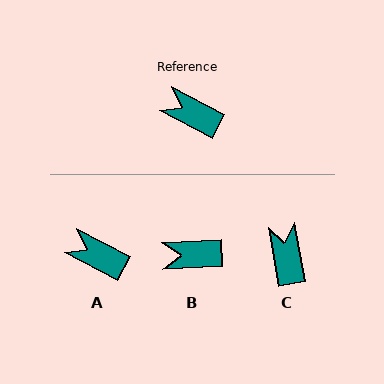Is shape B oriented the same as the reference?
No, it is off by about 30 degrees.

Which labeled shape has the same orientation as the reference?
A.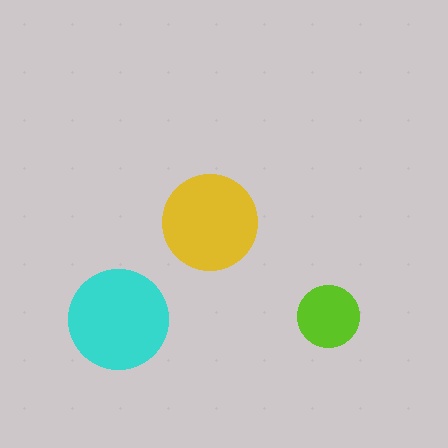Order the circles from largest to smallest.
the cyan one, the yellow one, the lime one.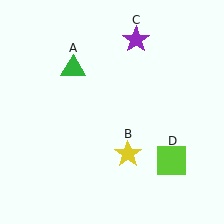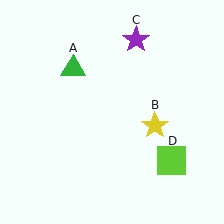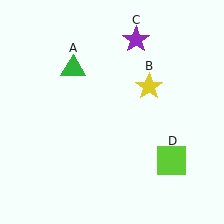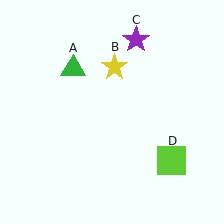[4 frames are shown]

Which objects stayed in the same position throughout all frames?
Green triangle (object A) and purple star (object C) and lime square (object D) remained stationary.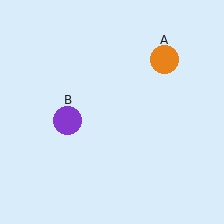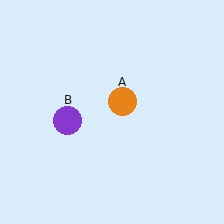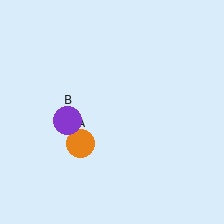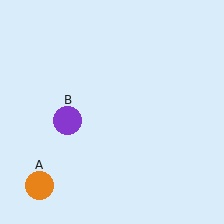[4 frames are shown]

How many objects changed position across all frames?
1 object changed position: orange circle (object A).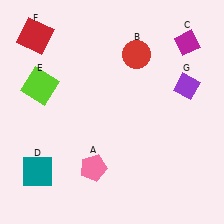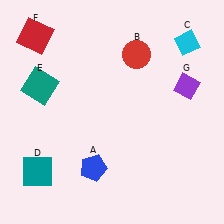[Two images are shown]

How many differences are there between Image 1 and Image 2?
There are 3 differences between the two images.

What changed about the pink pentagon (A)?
In Image 1, A is pink. In Image 2, it changed to blue.